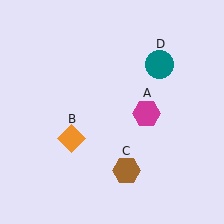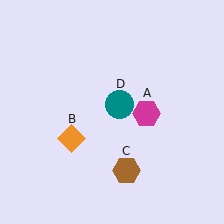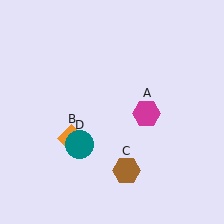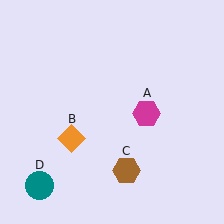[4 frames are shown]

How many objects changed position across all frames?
1 object changed position: teal circle (object D).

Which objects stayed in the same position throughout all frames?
Magenta hexagon (object A) and orange diamond (object B) and brown hexagon (object C) remained stationary.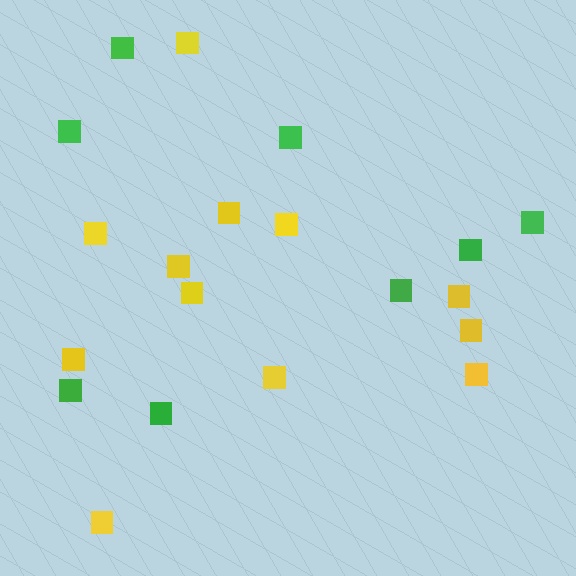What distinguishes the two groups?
There are 2 groups: one group of yellow squares (12) and one group of green squares (8).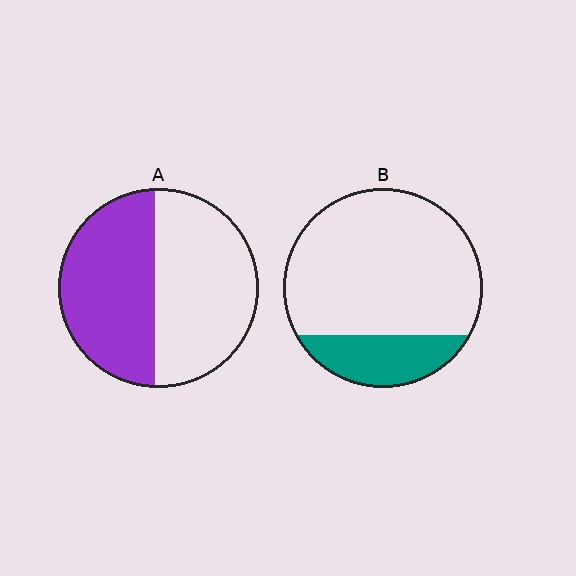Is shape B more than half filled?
No.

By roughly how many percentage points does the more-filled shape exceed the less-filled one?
By roughly 25 percentage points (A over B).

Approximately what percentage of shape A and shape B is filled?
A is approximately 50% and B is approximately 20%.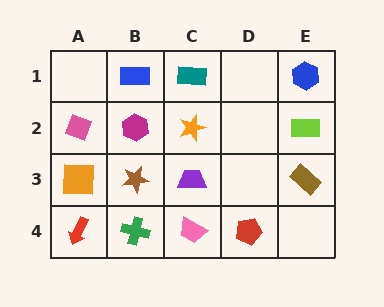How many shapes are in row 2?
4 shapes.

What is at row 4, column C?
A pink trapezoid.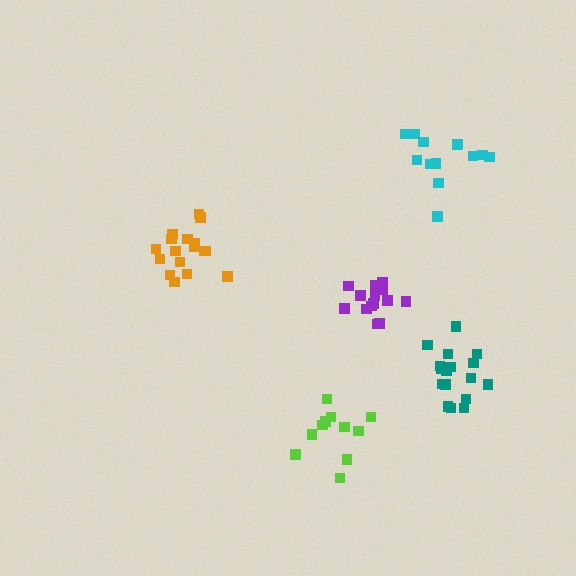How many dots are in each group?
Group 1: 17 dots, Group 2: 11 dots, Group 3: 13 dots, Group 4: 14 dots, Group 5: 17 dots (72 total).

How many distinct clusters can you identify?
There are 5 distinct clusters.